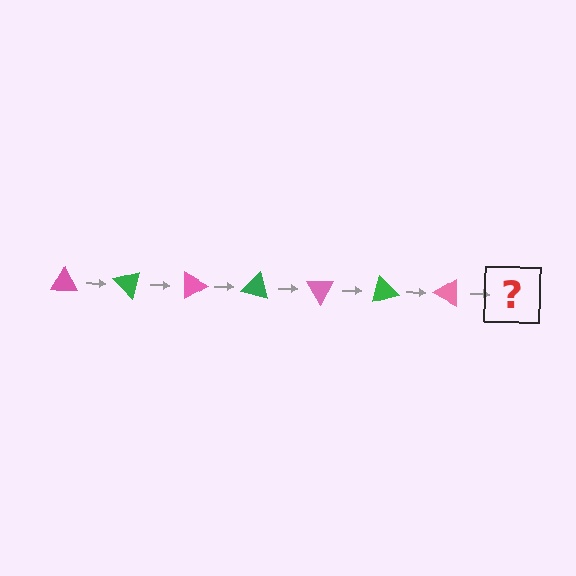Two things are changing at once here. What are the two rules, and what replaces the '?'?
The two rules are that it rotates 45 degrees each step and the color cycles through pink and green. The '?' should be a green triangle, rotated 315 degrees from the start.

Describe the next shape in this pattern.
It should be a green triangle, rotated 315 degrees from the start.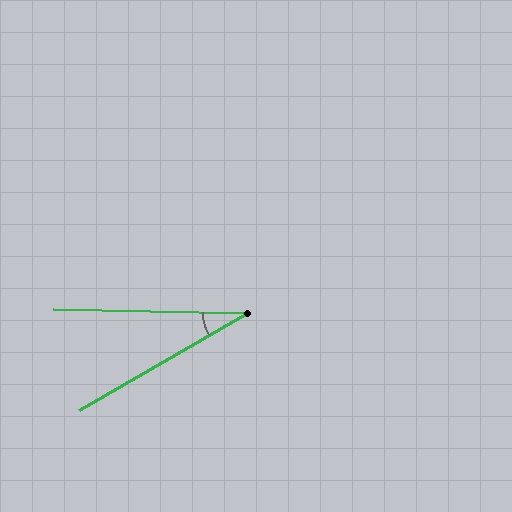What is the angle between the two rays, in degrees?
Approximately 31 degrees.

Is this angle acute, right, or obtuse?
It is acute.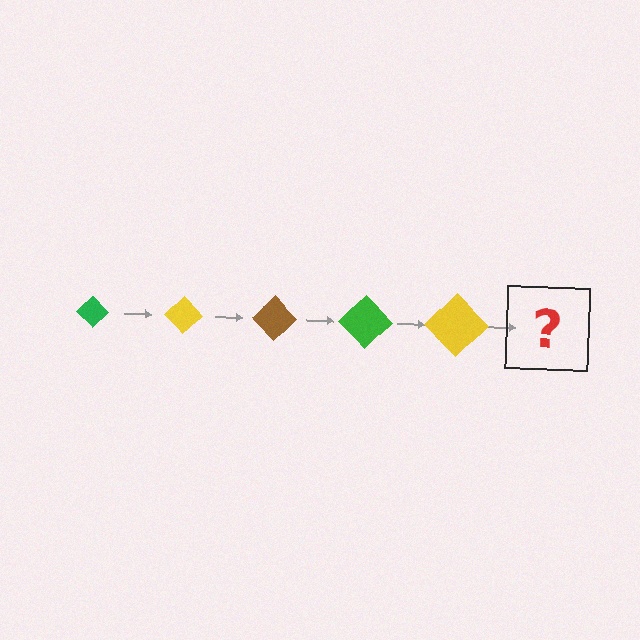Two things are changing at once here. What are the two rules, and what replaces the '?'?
The two rules are that the diamond grows larger each step and the color cycles through green, yellow, and brown. The '?' should be a brown diamond, larger than the previous one.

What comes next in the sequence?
The next element should be a brown diamond, larger than the previous one.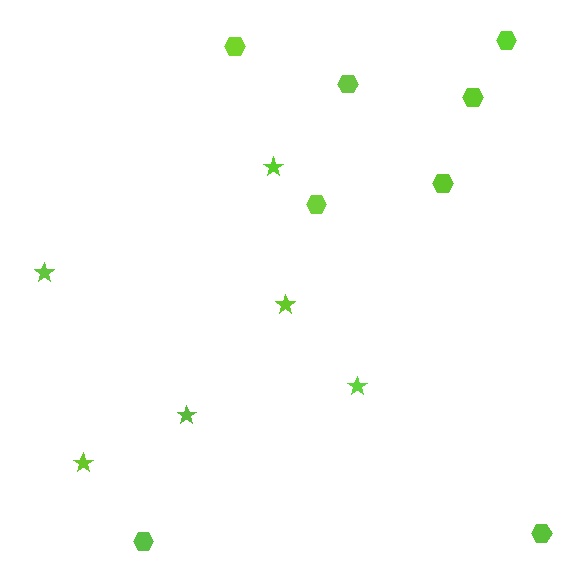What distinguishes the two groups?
There are 2 groups: one group of hexagons (8) and one group of stars (6).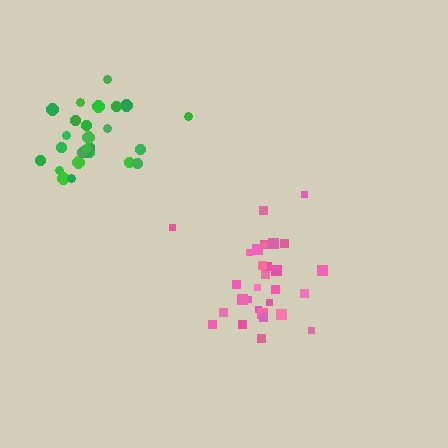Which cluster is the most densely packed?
Green.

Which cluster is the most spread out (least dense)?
Pink.